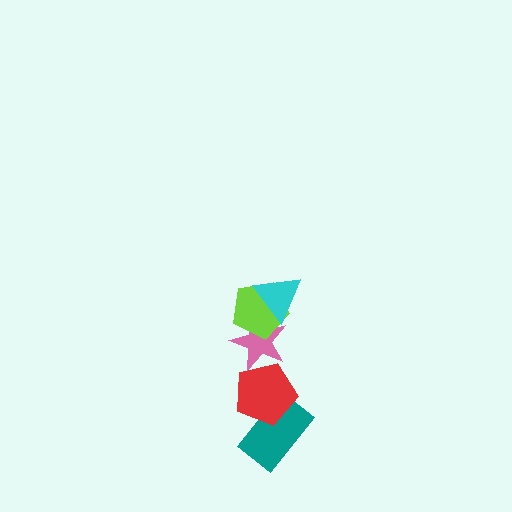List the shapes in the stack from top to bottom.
From top to bottom: the cyan triangle, the lime pentagon, the pink star, the red pentagon, the teal rectangle.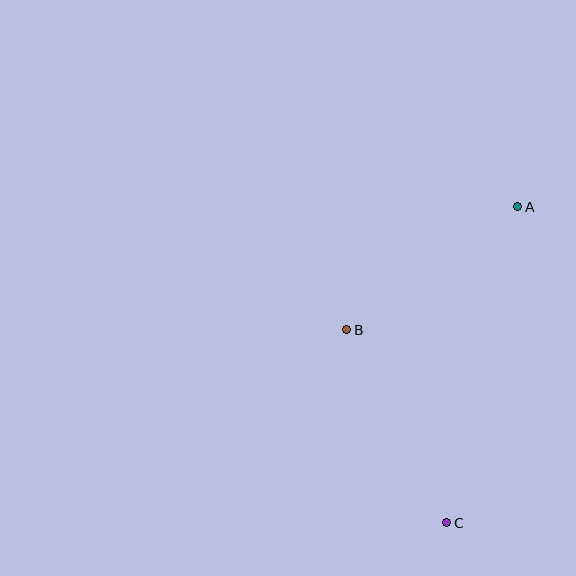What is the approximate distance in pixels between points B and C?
The distance between B and C is approximately 217 pixels.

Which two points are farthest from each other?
Points A and C are farthest from each other.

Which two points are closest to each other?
Points A and B are closest to each other.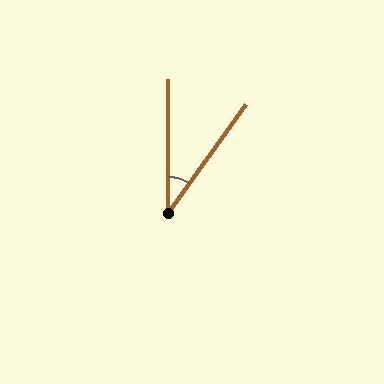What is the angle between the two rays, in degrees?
Approximately 36 degrees.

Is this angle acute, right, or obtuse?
It is acute.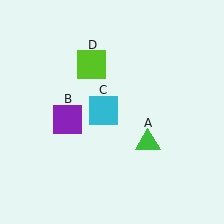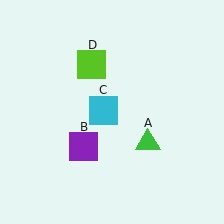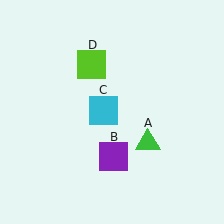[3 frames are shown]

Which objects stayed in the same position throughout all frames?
Green triangle (object A) and cyan square (object C) and lime square (object D) remained stationary.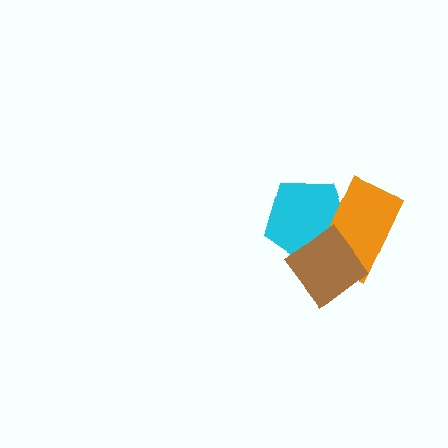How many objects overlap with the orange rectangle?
2 objects overlap with the orange rectangle.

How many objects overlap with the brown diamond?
2 objects overlap with the brown diamond.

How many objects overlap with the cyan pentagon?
2 objects overlap with the cyan pentagon.